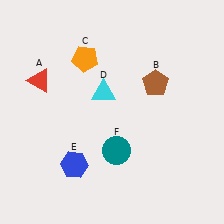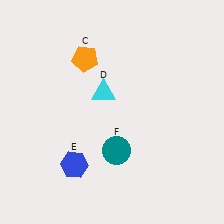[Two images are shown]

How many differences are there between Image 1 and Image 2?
There are 2 differences between the two images.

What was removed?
The red triangle (A), the brown pentagon (B) were removed in Image 2.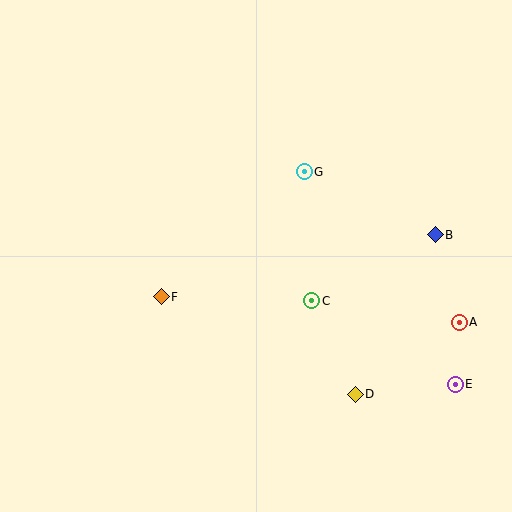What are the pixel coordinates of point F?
Point F is at (161, 297).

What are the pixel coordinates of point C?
Point C is at (312, 301).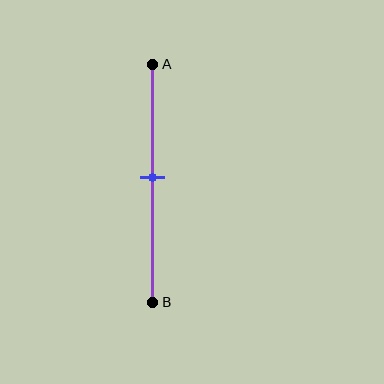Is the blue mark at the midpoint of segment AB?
Yes, the mark is approximately at the midpoint.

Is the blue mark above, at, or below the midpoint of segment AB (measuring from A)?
The blue mark is approximately at the midpoint of segment AB.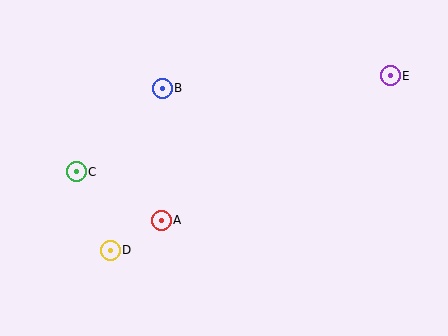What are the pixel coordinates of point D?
Point D is at (110, 250).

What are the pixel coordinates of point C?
Point C is at (76, 172).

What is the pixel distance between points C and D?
The distance between C and D is 86 pixels.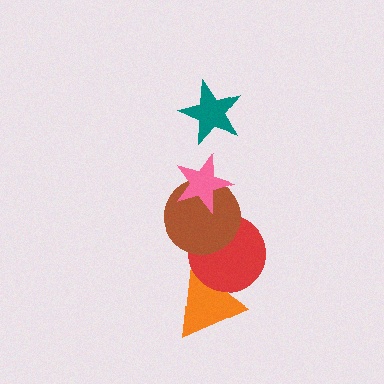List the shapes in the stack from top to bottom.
From top to bottom: the teal star, the pink star, the brown circle, the red circle, the orange triangle.